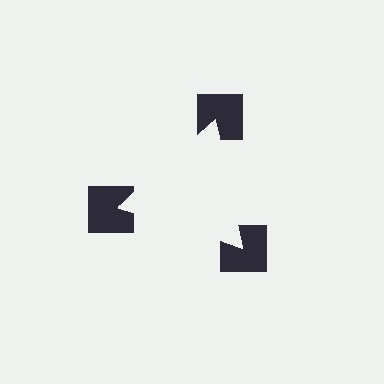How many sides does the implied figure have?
3 sides.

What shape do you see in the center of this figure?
An illusory triangle — its edges are inferred from the aligned wedge cuts in the notched squares, not physically drawn.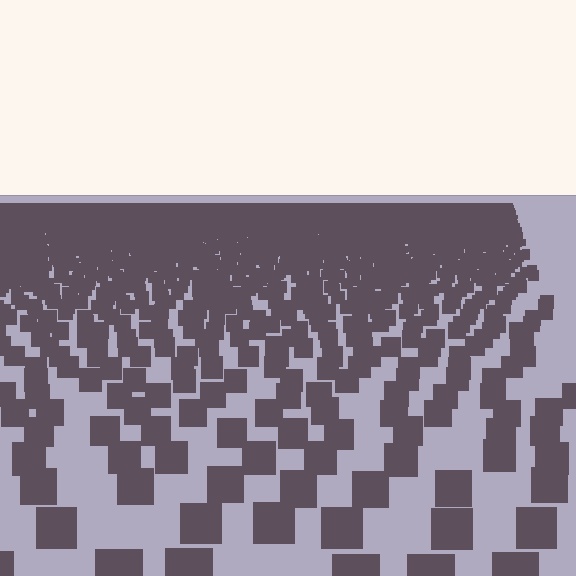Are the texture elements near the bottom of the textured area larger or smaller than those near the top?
Larger. Near the bottom, elements are closer to the viewer and appear at a bigger on-screen size.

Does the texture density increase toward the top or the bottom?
Density increases toward the top.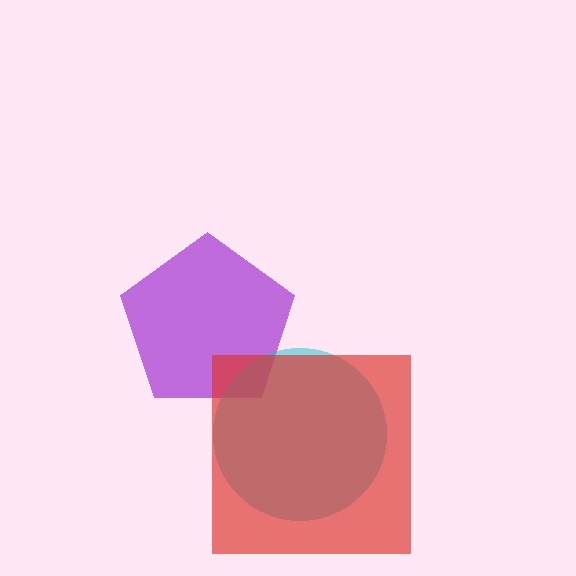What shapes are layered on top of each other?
The layered shapes are: a purple pentagon, a cyan circle, a red square.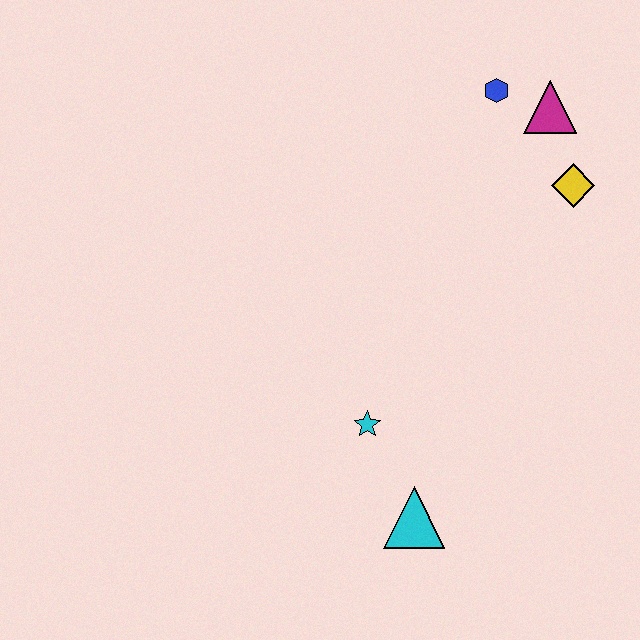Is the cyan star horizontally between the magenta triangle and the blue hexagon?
No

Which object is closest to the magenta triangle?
The blue hexagon is closest to the magenta triangle.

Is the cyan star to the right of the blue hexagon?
No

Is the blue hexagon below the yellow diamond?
No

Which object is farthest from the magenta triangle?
The cyan triangle is farthest from the magenta triangle.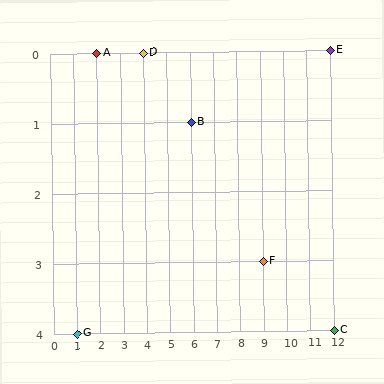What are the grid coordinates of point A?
Point A is at grid coordinates (2, 0).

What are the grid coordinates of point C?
Point C is at grid coordinates (12, 4).